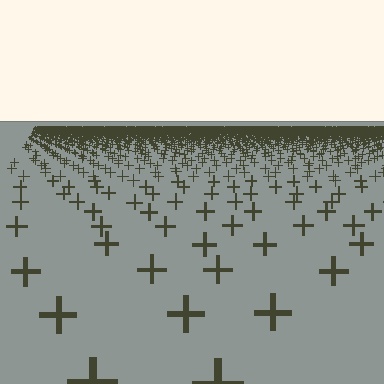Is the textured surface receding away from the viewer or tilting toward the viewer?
The surface is receding away from the viewer. Texture elements get smaller and denser toward the top.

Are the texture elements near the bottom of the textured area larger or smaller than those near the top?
Larger. Near the bottom, elements are closer to the viewer and appear at a bigger on-screen size.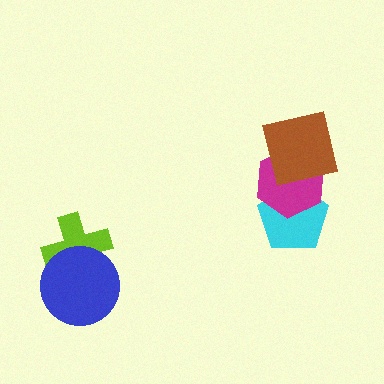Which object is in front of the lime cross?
The blue circle is in front of the lime cross.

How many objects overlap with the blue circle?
1 object overlaps with the blue circle.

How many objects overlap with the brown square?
2 objects overlap with the brown square.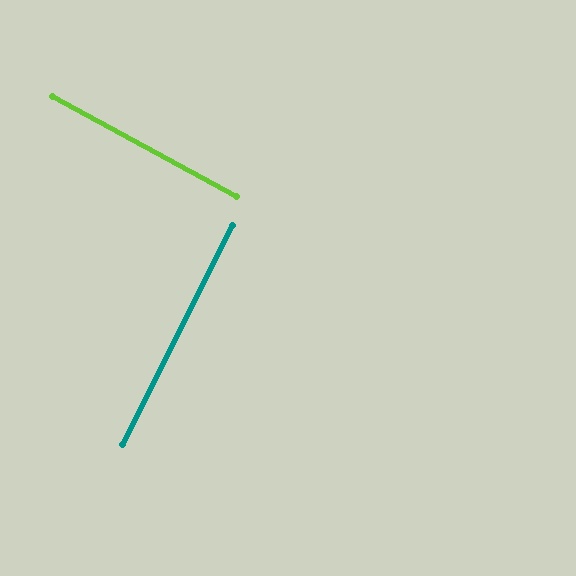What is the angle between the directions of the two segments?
Approximately 88 degrees.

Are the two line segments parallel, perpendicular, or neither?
Perpendicular — they meet at approximately 88°.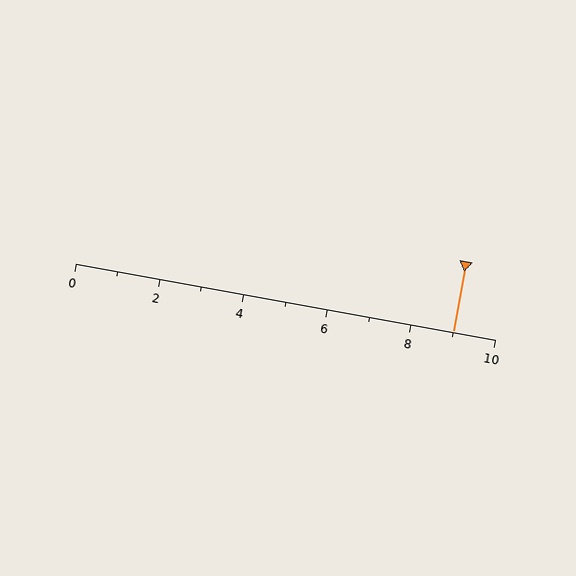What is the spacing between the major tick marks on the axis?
The major ticks are spaced 2 apart.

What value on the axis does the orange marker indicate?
The marker indicates approximately 9.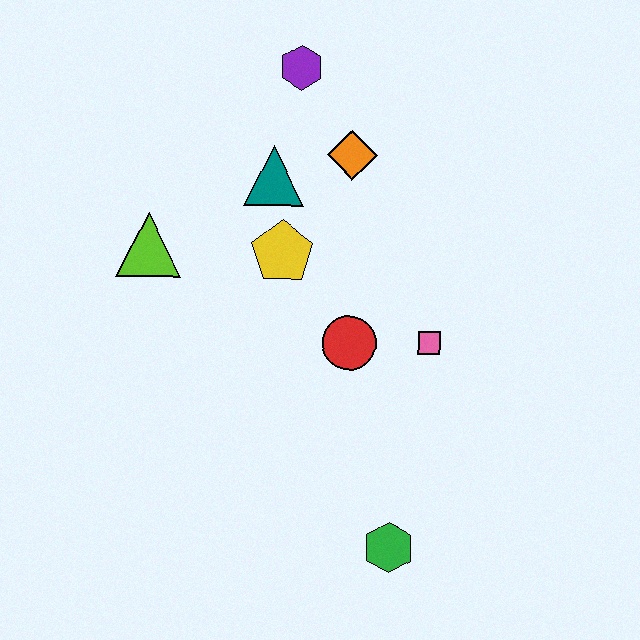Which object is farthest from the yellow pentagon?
The green hexagon is farthest from the yellow pentagon.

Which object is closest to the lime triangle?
The yellow pentagon is closest to the lime triangle.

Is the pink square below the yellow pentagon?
Yes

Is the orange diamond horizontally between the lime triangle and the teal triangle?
No